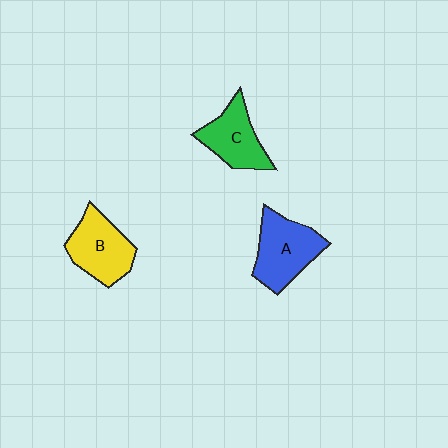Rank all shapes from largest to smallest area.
From largest to smallest: A (blue), B (yellow), C (green).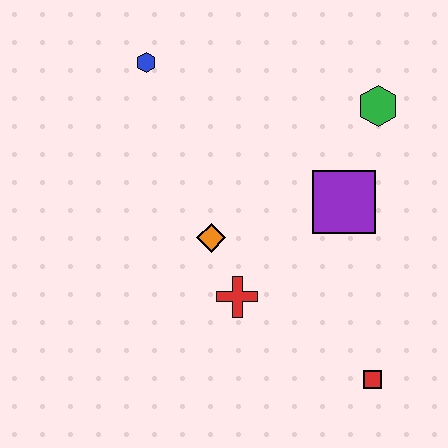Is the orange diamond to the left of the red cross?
Yes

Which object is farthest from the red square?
The blue hexagon is farthest from the red square.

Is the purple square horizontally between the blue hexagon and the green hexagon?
Yes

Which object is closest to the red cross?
The orange diamond is closest to the red cross.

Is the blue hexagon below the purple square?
No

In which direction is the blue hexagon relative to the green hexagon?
The blue hexagon is to the left of the green hexagon.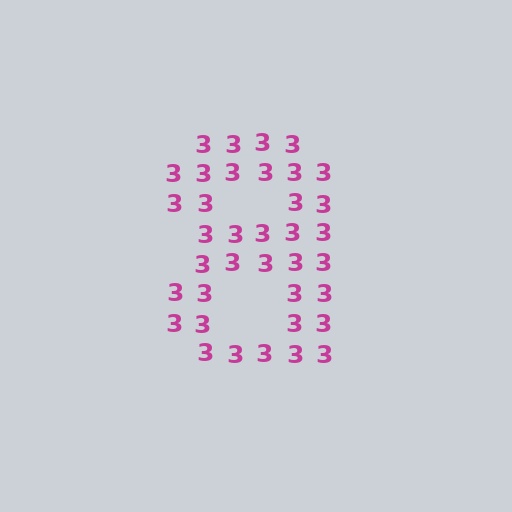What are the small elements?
The small elements are digit 3's.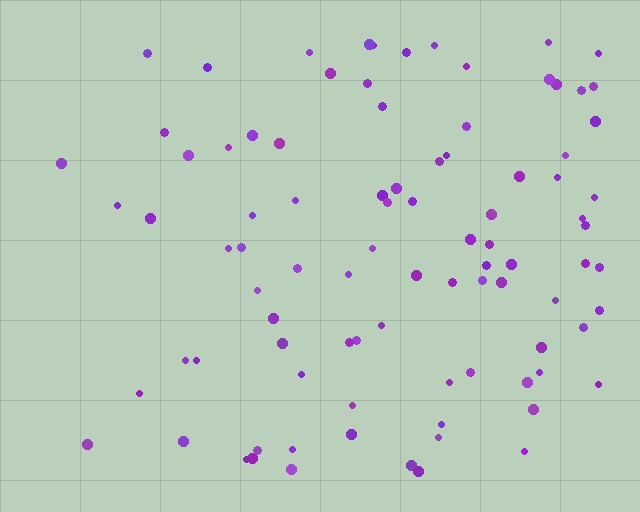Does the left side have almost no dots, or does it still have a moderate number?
Still a moderate number, just noticeably fewer than the right.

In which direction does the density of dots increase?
From left to right, with the right side densest.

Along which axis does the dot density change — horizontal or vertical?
Horizontal.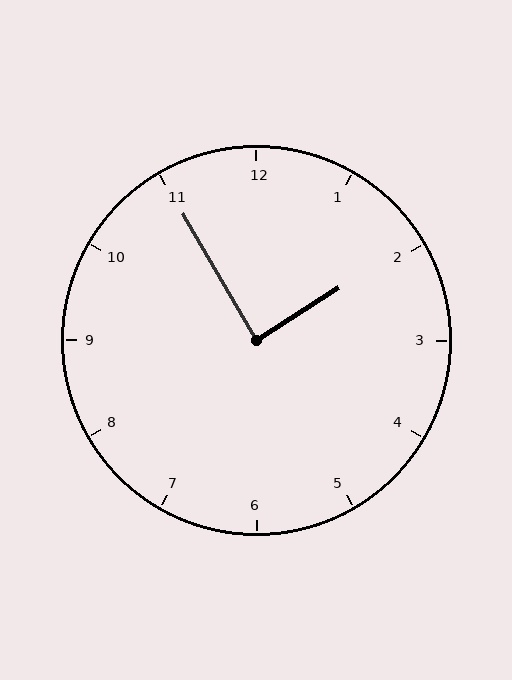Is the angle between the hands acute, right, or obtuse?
It is right.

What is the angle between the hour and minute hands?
Approximately 88 degrees.